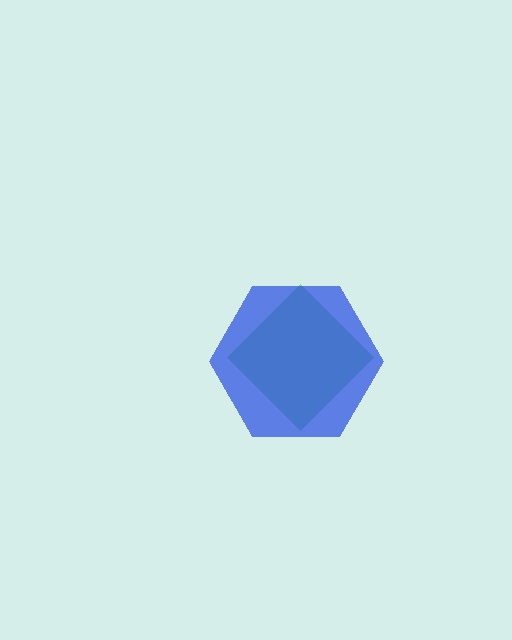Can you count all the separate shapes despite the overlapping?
Yes, there are 2 separate shapes.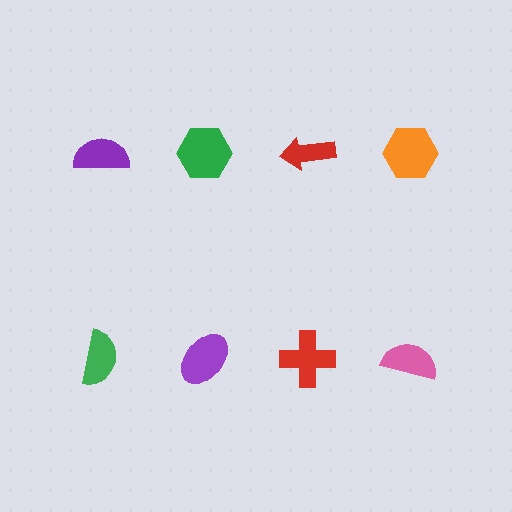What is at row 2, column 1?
A green semicircle.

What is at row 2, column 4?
A pink semicircle.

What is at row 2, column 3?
A red cross.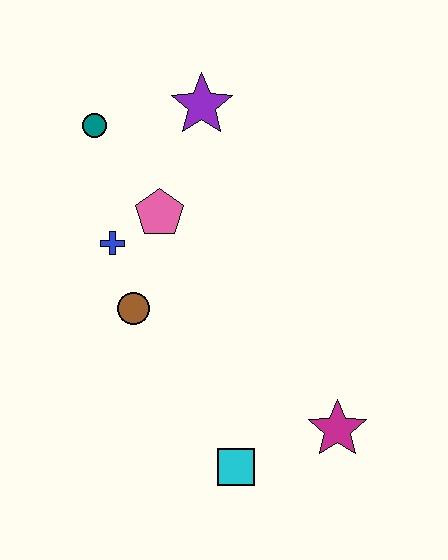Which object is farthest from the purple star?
The cyan square is farthest from the purple star.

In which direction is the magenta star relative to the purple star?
The magenta star is below the purple star.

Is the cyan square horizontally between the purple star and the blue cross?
No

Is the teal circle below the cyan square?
No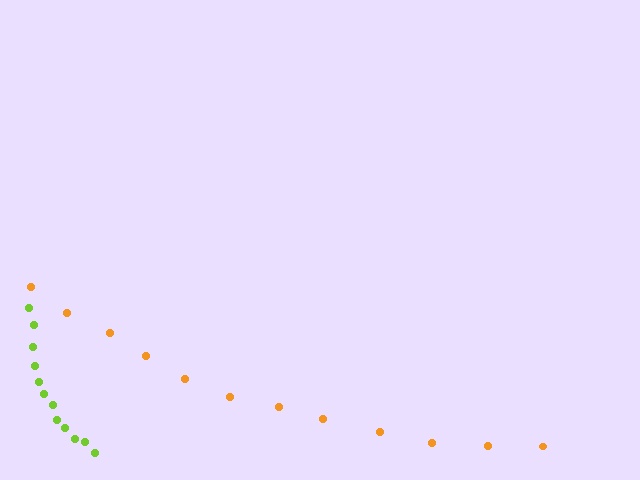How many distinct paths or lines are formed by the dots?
There are 2 distinct paths.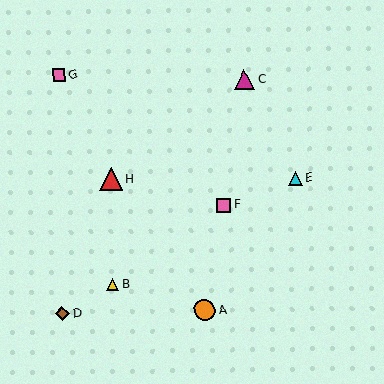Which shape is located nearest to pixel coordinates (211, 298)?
The orange circle (labeled A) at (205, 310) is nearest to that location.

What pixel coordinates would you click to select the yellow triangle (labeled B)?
Click at (113, 284) to select the yellow triangle B.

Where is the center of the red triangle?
The center of the red triangle is at (111, 179).